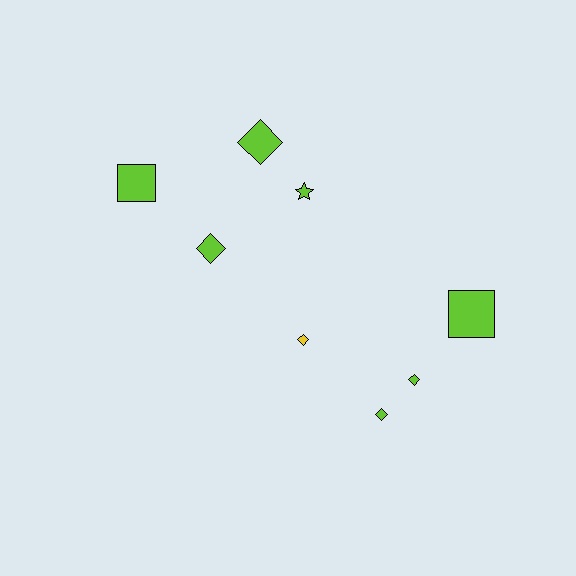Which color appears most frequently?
Lime, with 7 objects.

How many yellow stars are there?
There are no yellow stars.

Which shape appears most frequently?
Diamond, with 5 objects.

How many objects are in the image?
There are 8 objects.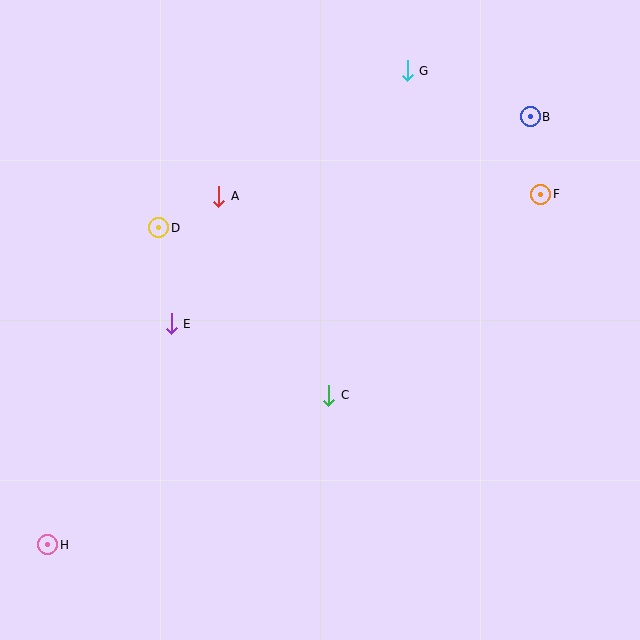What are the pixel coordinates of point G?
Point G is at (407, 71).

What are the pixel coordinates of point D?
Point D is at (159, 228).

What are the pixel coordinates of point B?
Point B is at (530, 117).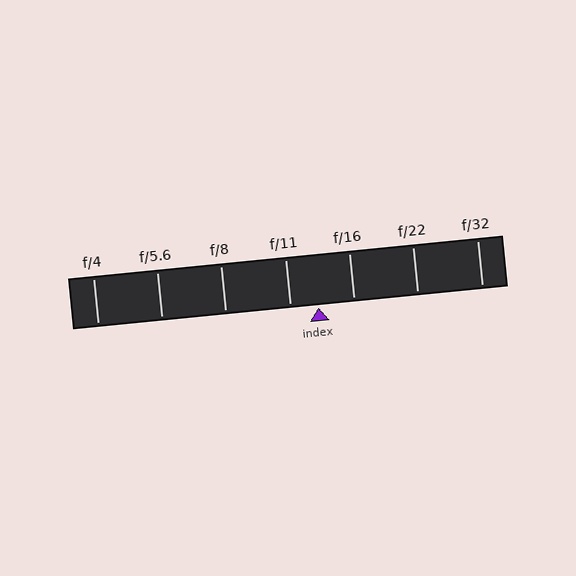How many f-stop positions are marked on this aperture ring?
There are 7 f-stop positions marked.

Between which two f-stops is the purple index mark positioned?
The index mark is between f/11 and f/16.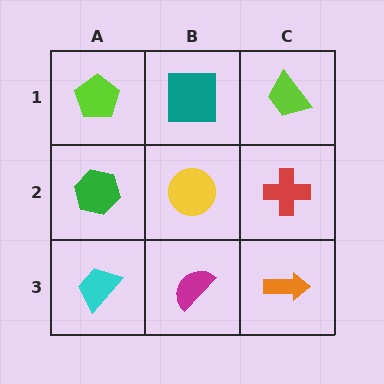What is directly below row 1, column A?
A green hexagon.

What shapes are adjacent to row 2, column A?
A lime pentagon (row 1, column A), a cyan trapezoid (row 3, column A), a yellow circle (row 2, column B).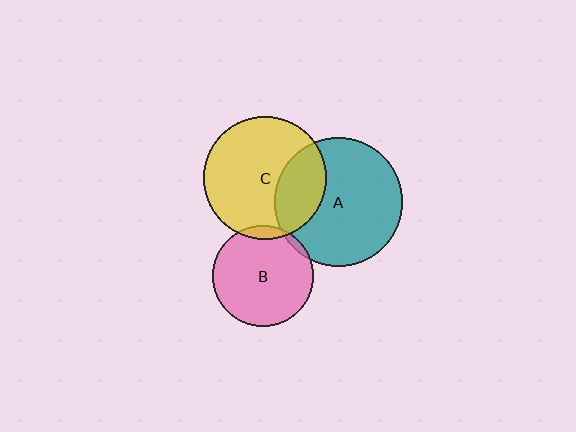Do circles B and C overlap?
Yes.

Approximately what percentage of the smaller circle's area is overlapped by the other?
Approximately 5%.